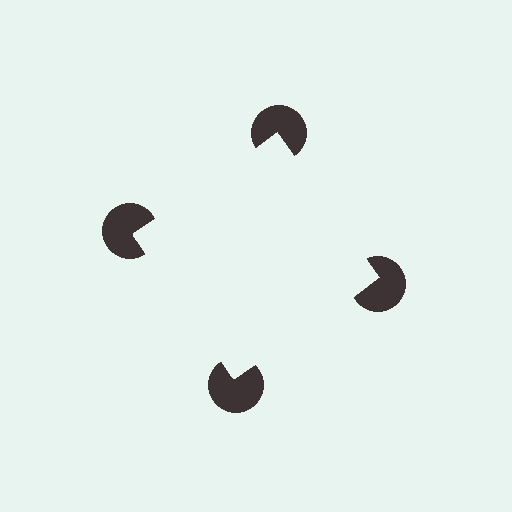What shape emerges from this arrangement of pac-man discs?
An illusory square — its edges are inferred from the aligned wedge cuts in the pac-man discs, not physically drawn.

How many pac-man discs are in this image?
There are 4 — one at each vertex of the illusory square.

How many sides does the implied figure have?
4 sides.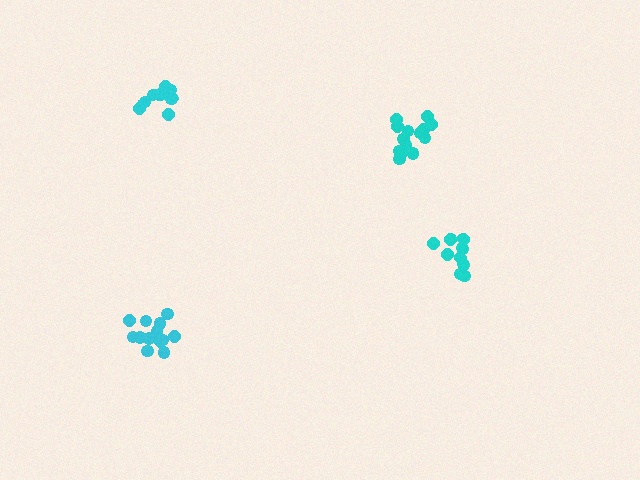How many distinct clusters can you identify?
There are 4 distinct clusters.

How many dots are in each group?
Group 1: 13 dots, Group 2: 14 dots, Group 3: 10 dots, Group 4: 10 dots (47 total).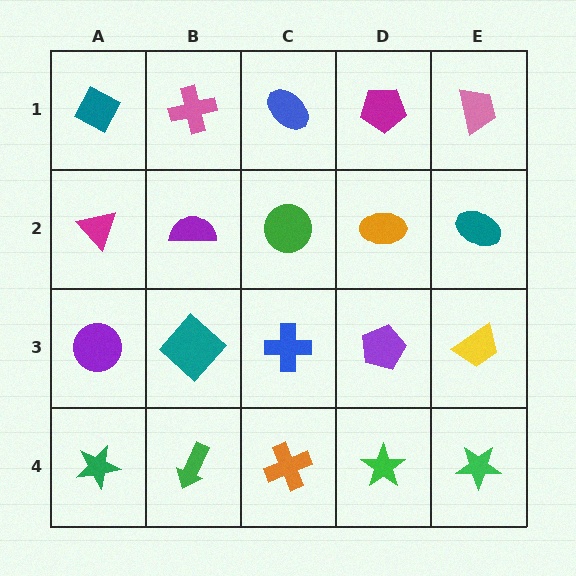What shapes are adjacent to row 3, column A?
A magenta triangle (row 2, column A), a green star (row 4, column A), a teal diamond (row 3, column B).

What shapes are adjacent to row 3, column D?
An orange ellipse (row 2, column D), a green star (row 4, column D), a blue cross (row 3, column C), a yellow trapezoid (row 3, column E).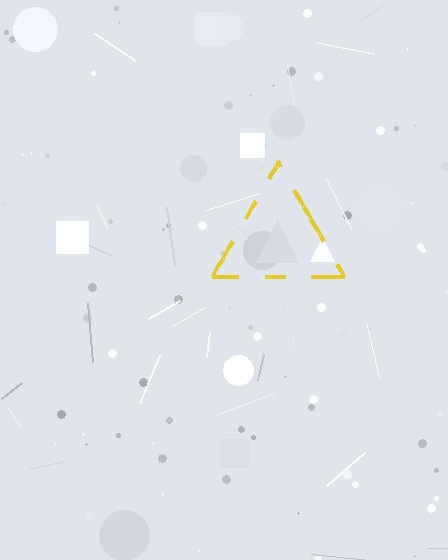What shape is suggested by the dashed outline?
The dashed outline suggests a triangle.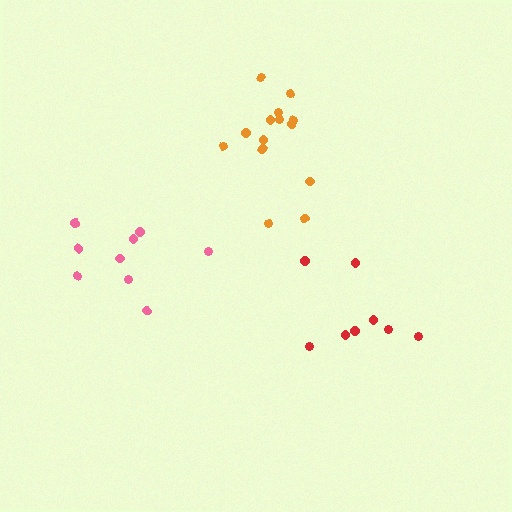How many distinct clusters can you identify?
There are 3 distinct clusters.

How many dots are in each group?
Group 1: 8 dots, Group 2: 9 dots, Group 3: 14 dots (31 total).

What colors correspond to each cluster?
The clusters are colored: red, pink, orange.